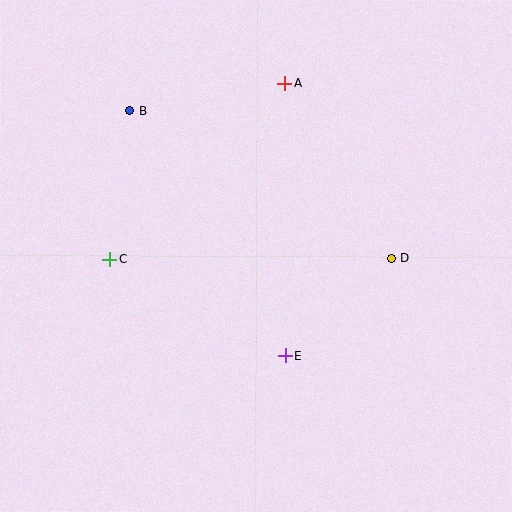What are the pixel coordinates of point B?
Point B is at (129, 111).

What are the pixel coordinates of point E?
Point E is at (285, 356).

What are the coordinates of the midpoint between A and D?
The midpoint between A and D is at (338, 171).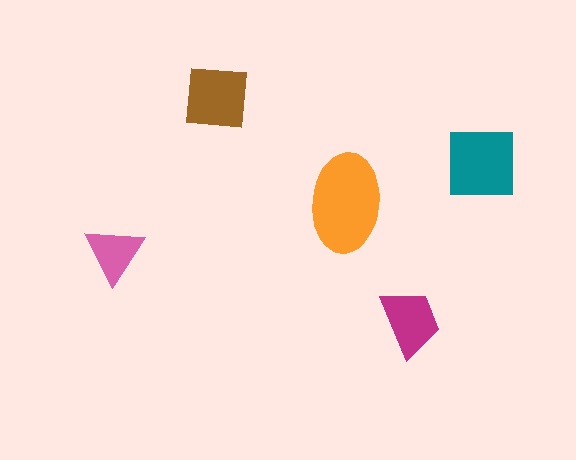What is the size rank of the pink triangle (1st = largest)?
5th.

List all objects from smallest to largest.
The pink triangle, the magenta trapezoid, the brown square, the teal square, the orange ellipse.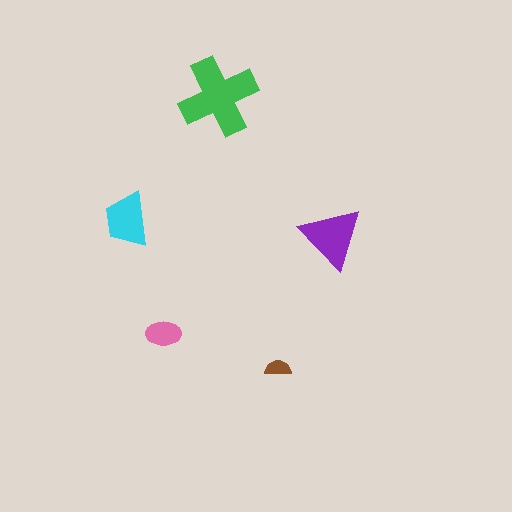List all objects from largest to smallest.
The green cross, the purple triangle, the cyan trapezoid, the pink ellipse, the brown semicircle.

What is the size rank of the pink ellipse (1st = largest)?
4th.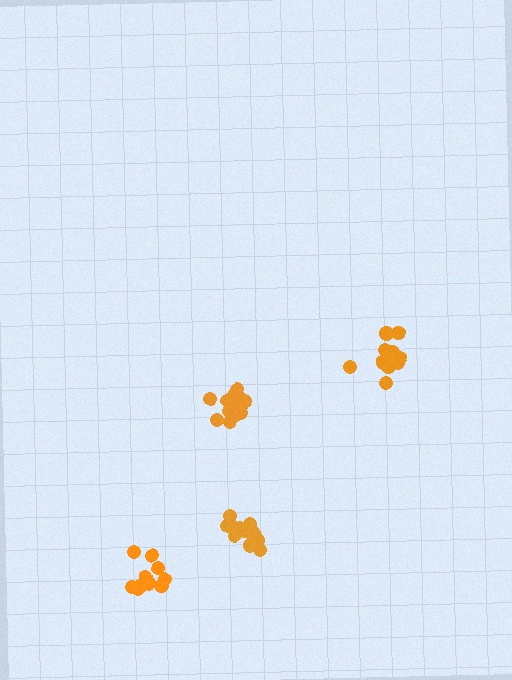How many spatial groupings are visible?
There are 4 spatial groupings.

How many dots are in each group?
Group 1: 15 dots, Group 2: 11 dots, Group 3: 13 dots, Group 4: 13 dots (52 total).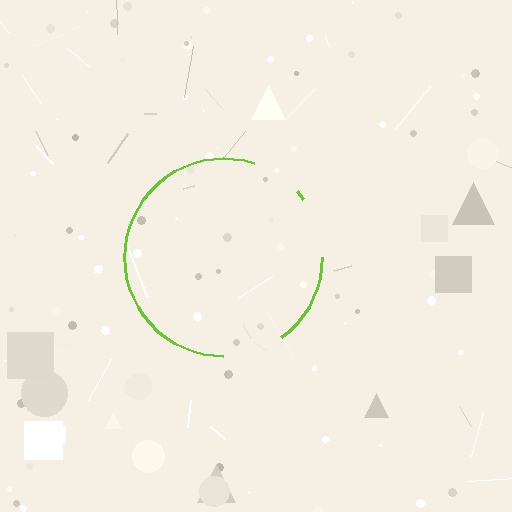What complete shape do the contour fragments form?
The contour fragments form a circle.